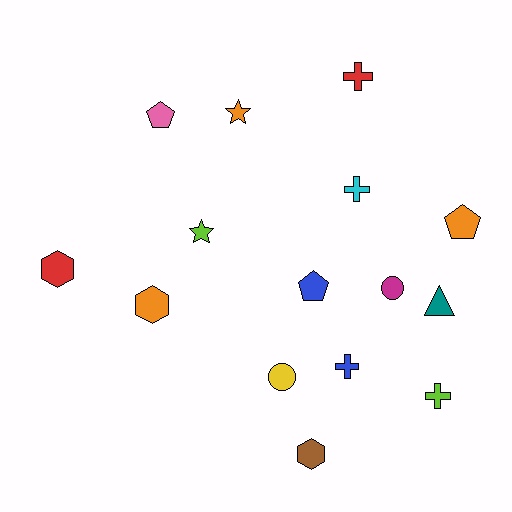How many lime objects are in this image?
There are 2 lime objects.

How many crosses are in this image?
There are 4 crosses.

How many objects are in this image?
There are 15 objects.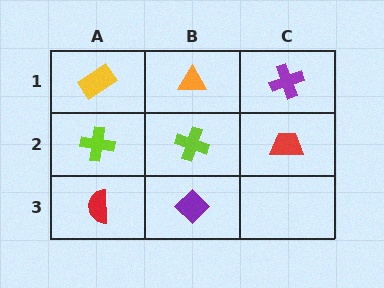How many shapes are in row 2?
3 shapes.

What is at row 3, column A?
A red semicircle.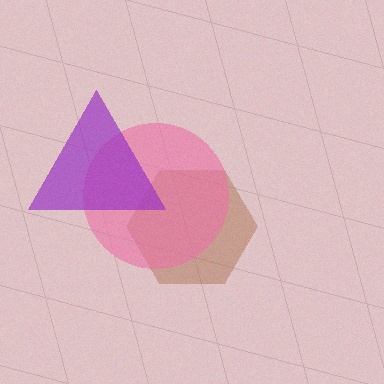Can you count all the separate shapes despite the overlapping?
Yes, there are 3 separate shapes.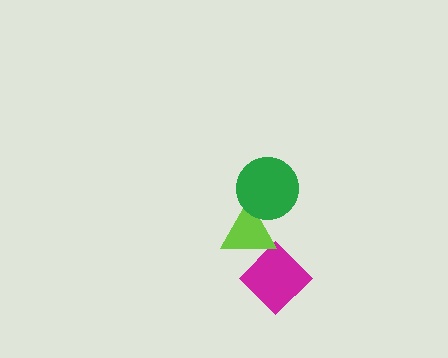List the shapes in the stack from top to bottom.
From top to bottom: the green circle, the lime triangle, the magenta diamond.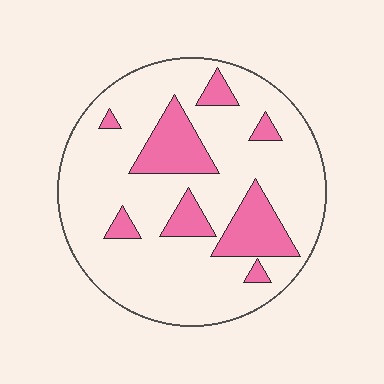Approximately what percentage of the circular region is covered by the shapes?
Approximately 20%.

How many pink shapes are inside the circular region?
8.